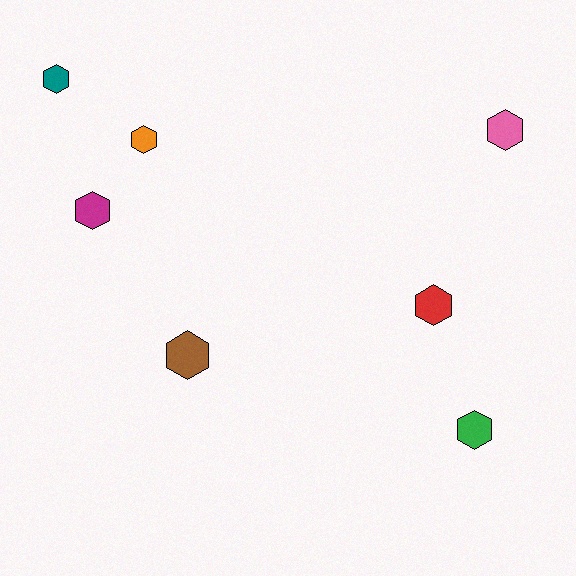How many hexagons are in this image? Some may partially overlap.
There are 7 hexagons.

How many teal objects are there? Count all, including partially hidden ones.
There is 1 teal object.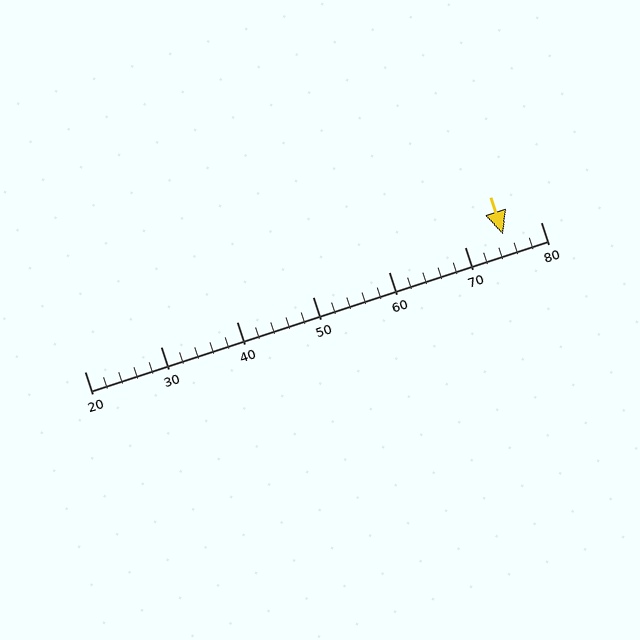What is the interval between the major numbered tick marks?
The major tick marks are spaced 10 units apart.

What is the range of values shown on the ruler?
The ruler shows values from 20 to 80.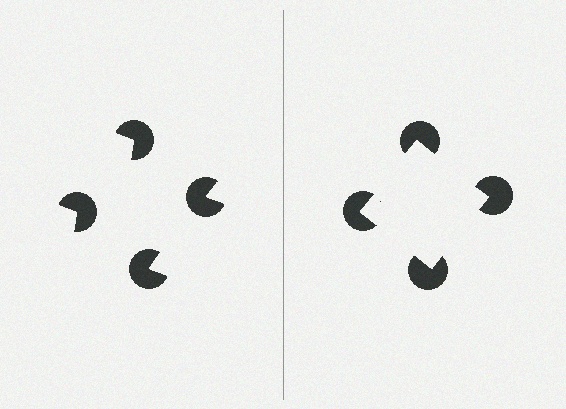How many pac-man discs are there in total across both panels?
8 — 4 on each side.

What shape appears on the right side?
An illusory square.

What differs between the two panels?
The pac-man discs are positioned identically on both sides; only the wedge orientations differ. On the right they align to a square; on the left they are misaligned.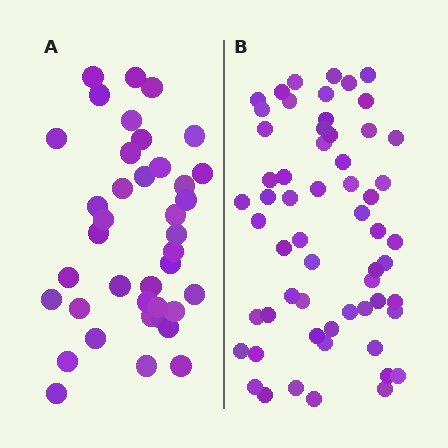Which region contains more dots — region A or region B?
Region B (the right region) has more dots.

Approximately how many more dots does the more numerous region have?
Region B has approximately 20 more dots than region A.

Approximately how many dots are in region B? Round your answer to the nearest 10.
About 60 dots. (The exact count is 59, which rounds to 60.)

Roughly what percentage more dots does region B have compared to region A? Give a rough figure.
About 50% more.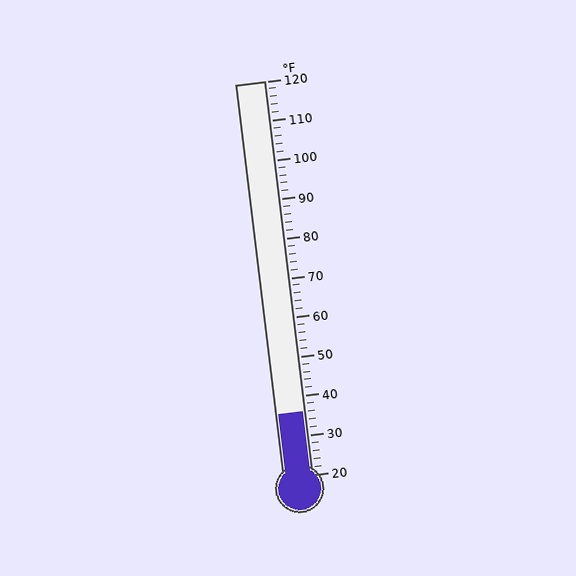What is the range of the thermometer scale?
The thermometer scale ranges from 20°F to 120°F.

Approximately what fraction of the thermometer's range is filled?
The thermometer is filled to approximately 15% of its range.